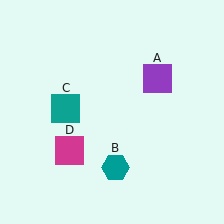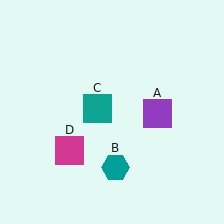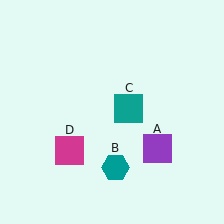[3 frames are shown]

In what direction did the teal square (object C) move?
The teal square (object C) moved right.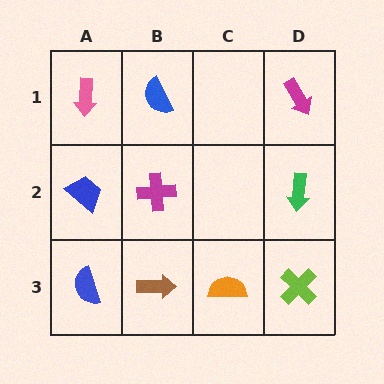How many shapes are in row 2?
3 shapes.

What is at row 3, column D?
A lime cross.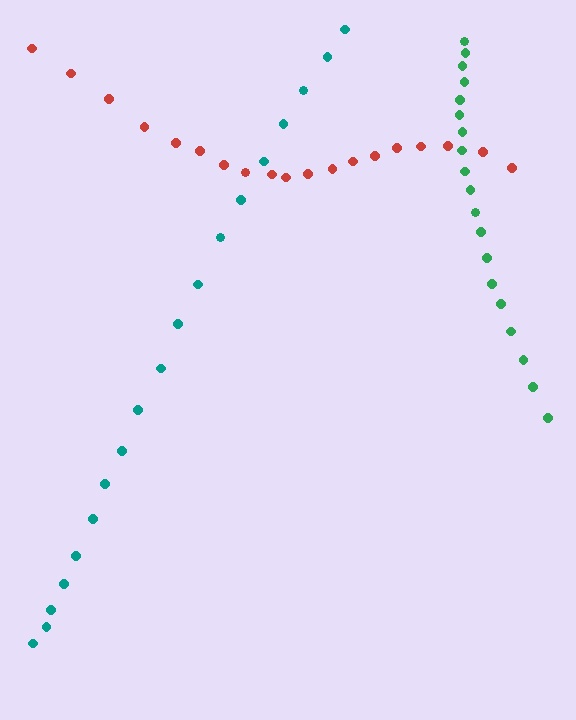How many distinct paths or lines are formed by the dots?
There are 3 distinct paths.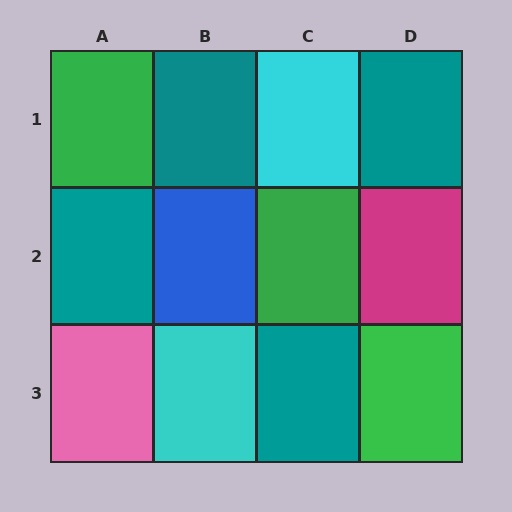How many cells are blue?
1 cell is blue.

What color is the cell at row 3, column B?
Cyan.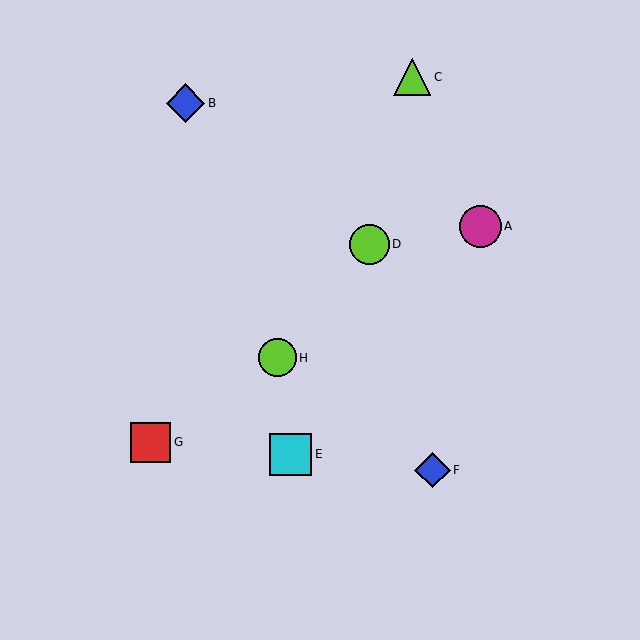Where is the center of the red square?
The center of the red square is at (150, 442).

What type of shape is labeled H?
Shape H is a lime circle.